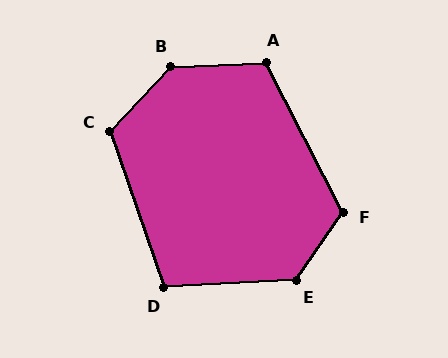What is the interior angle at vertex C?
Approximately 117 degrees (obtuse).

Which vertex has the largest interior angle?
B, at approximately 136 degrees.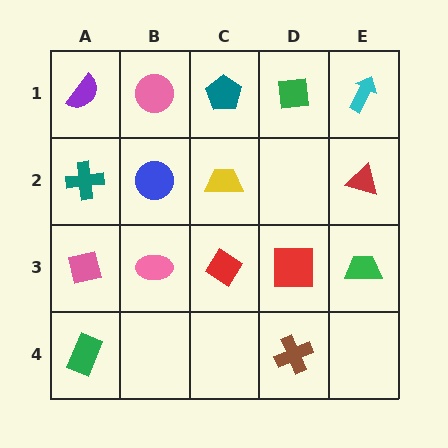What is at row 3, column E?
A green trapezoid.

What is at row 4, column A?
A green rectangle.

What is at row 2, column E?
A red triangle.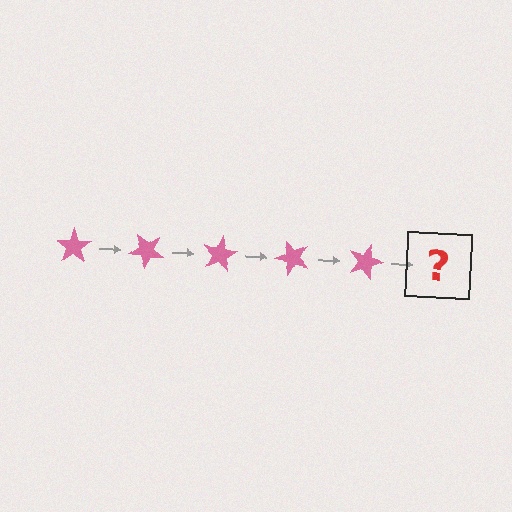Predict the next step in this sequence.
The next step is a pink star rotated 200 degrees.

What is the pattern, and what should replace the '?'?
The pattern is that the star rotates 40 degrees each step. The '?' should be a pink star rotated 200 degrees.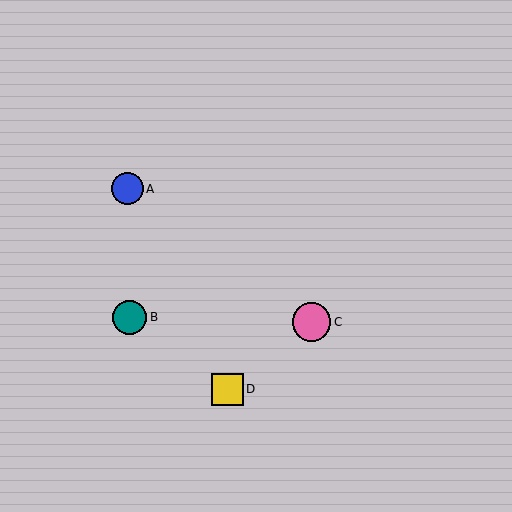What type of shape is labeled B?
Shape B is a teal circle.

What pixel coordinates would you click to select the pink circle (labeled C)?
Click at (312, 322) to select the pink circle C.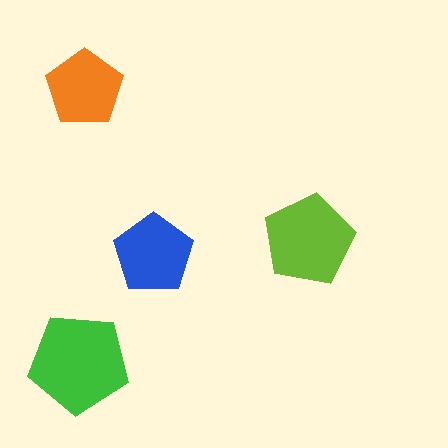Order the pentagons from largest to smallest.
the green one, the lime one, the blue one, the orange one.